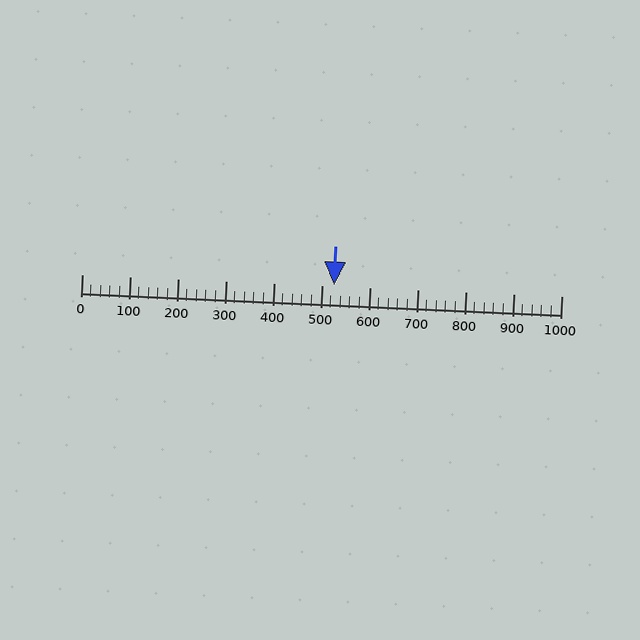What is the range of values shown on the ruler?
The ruler shows values from 0 to 1000.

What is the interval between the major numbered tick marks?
The major tick marks are spaced 100 units apart.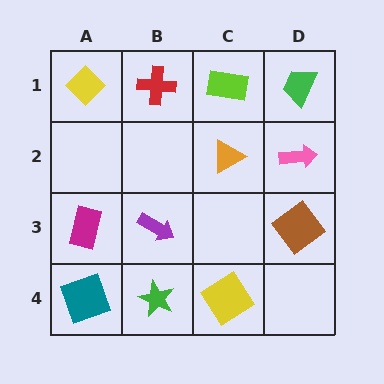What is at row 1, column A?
A yellow diamond.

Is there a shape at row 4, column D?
No, that cell is empty.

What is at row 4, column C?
A yellow diamond.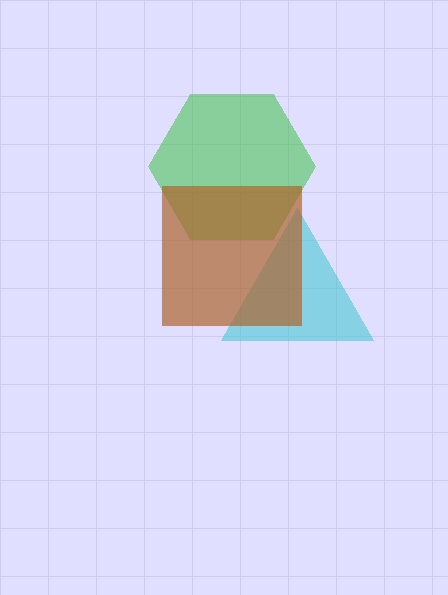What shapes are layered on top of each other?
The layered shapes are: a green hexagon, a cyan triangle, a brown square.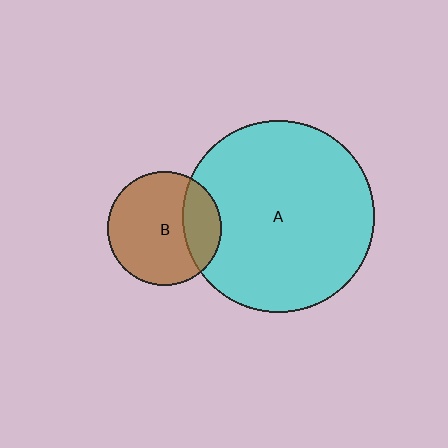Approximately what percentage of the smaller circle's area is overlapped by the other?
Approximately 25%.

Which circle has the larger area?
Circle A (cyan).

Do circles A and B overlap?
Yes.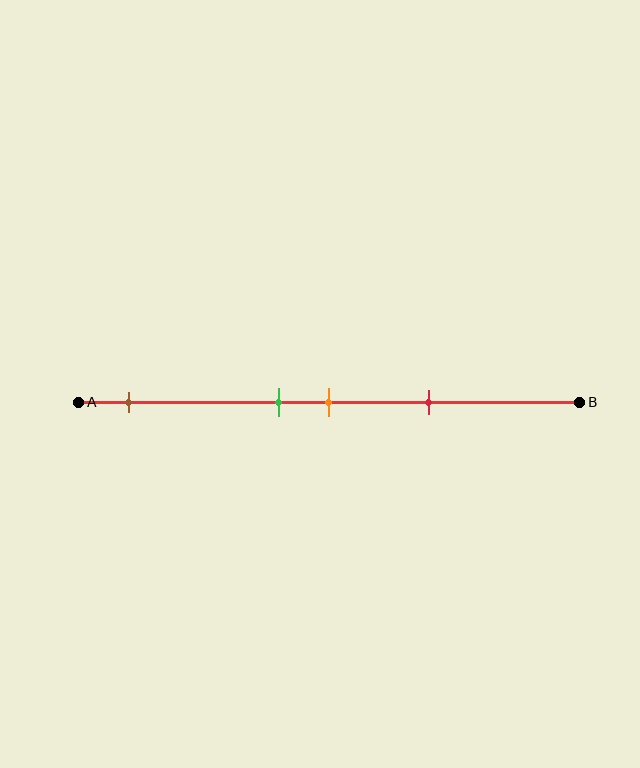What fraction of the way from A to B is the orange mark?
The orange mark is approximately 50% (0.5) of the way from A to B.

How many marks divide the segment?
There are 4 marks dividing the segment.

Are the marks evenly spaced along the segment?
No, the marks are not evenly spaced.